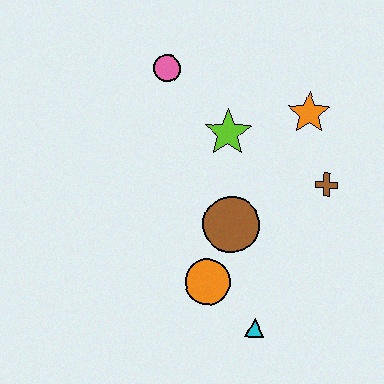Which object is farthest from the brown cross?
The pink circle is farthest from the brown cross.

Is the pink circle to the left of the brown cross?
Yes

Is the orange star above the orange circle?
Yes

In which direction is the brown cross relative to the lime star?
The brown cross is to the right of the lime star.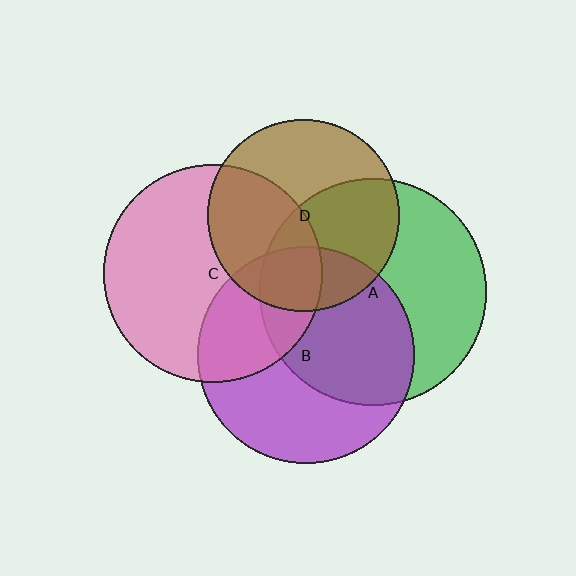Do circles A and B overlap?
Yes.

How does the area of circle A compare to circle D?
Approximately 1.4 times.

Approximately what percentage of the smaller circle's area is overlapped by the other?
Approximately 50%.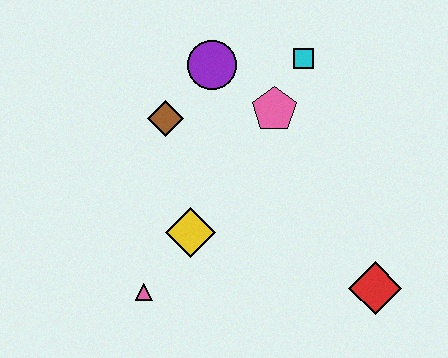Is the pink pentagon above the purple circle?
No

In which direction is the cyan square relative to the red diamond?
The cyan square is above the red diamond.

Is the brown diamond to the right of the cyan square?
No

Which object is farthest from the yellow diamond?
The cyan square is farthest from the yellow diamond.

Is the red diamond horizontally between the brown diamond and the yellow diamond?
No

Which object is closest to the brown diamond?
The purple circle is closest to the brown diamond.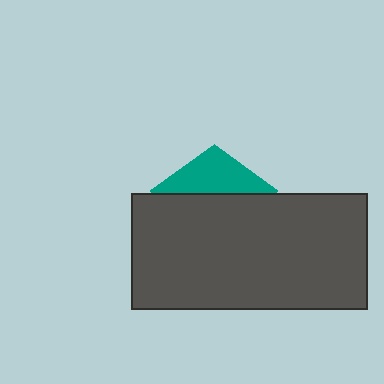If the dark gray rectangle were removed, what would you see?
You would see the complete teal pentagon.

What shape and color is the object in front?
The object in front is a dark gray rectangle.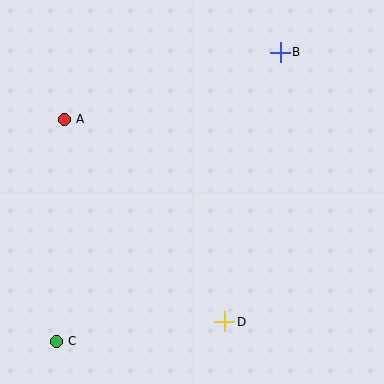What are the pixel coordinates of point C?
Point C is at (56, 341).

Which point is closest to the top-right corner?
Point B is closest to the top-right corner.